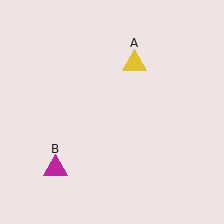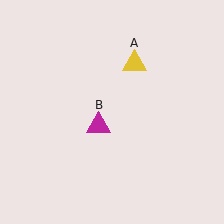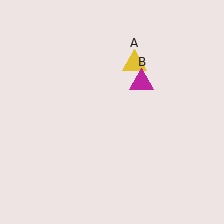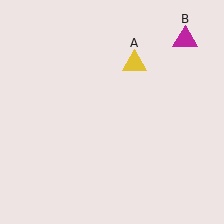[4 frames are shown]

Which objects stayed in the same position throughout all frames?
Yellow triangle (object A) remained stationary.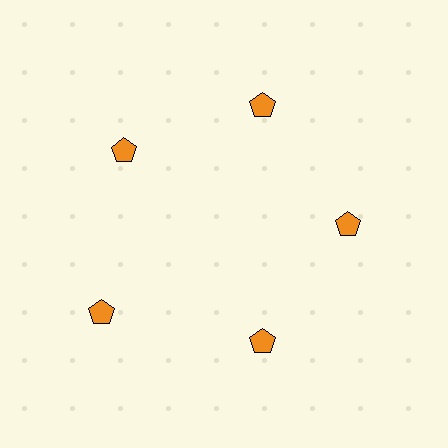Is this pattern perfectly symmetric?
No. The 5 orange pentagons are arranged in a ring, but one element near the 8 o'clock position is pushed outward from the center, breaking the 5-fold rotational symmetry.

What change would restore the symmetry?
The symmetry would be restored by moving it inward, back onto the ring so that all 5 pentagons sit at equal angles and equal distance from the center.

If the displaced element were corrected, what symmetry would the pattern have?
It would have 5-fold rotational symmetry — the pattern would map onto itself every 72 degrees.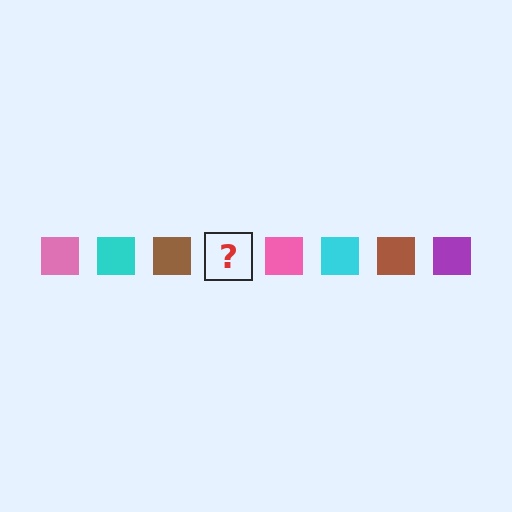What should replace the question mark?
The question mark should be replaced with a purple square.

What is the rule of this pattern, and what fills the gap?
The rule is that the pattern cycles through pink, cyan, brown, purple squares. The gap should be filled with a purple square.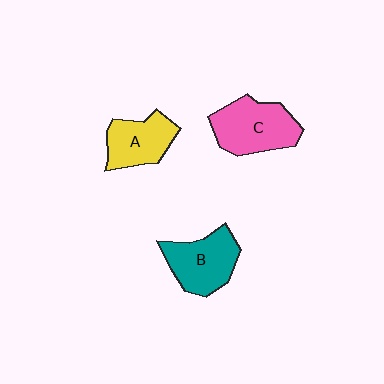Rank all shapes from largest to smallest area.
From largest to smallest: C (pink), B (teal), A (yellow).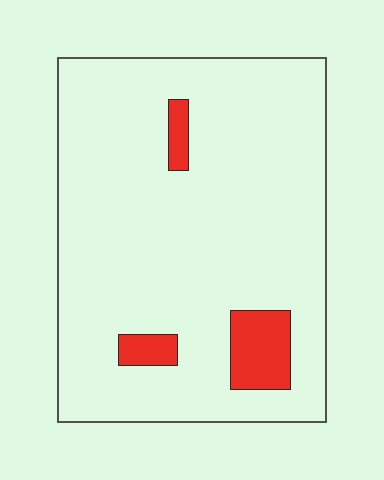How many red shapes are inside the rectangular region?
3.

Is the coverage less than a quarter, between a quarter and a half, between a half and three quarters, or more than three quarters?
Less than a quarter.